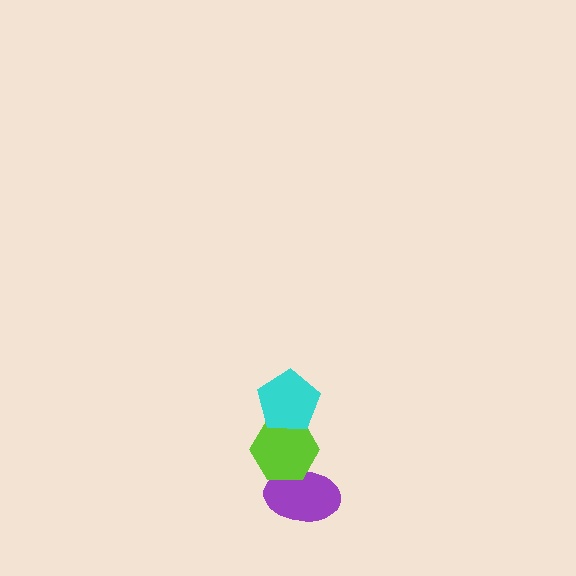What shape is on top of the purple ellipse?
The lime hexagon is on top of the purple ellipse.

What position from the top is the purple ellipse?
The purple ellipse is 3rd from the top.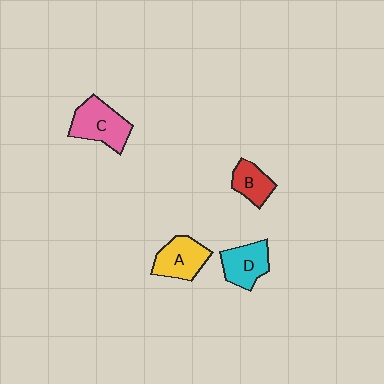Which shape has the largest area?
Shape C (pink).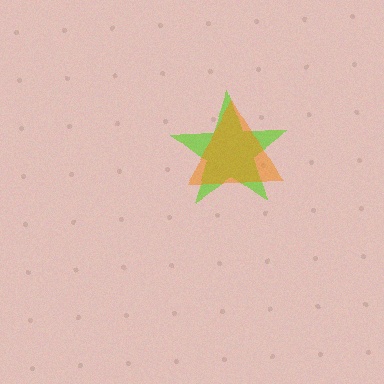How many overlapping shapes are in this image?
There are 2 overlapping shapes in the image.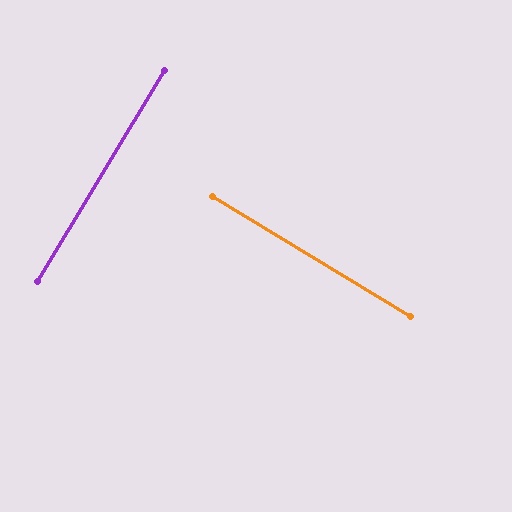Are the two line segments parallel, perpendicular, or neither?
Perpendicular — they meet at approximately 90°.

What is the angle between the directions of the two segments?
Approximately 90 degrees.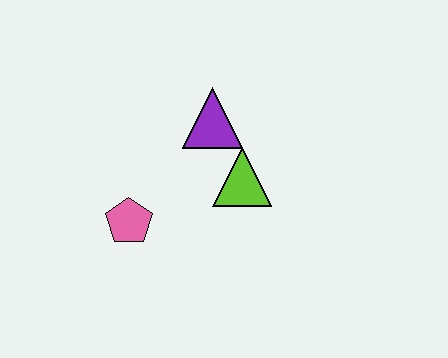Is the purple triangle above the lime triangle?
Yes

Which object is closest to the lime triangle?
The purple triangle is closest to the lime triangle.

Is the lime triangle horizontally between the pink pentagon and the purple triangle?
No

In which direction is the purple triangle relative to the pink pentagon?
The purple triangle is above the pink pentagon.